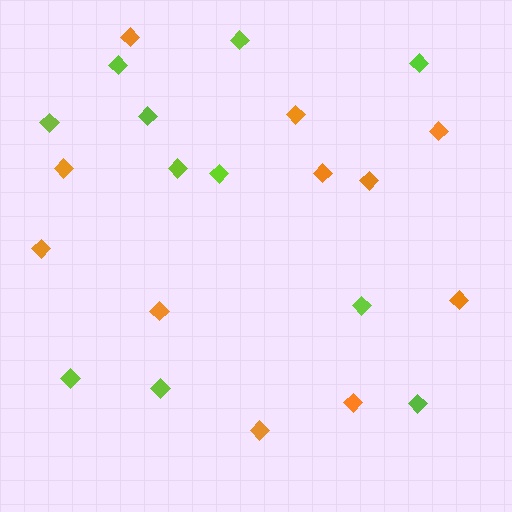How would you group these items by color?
There are 2 groups: one group of lime diamonds (11) and one group of orange diamonds (11).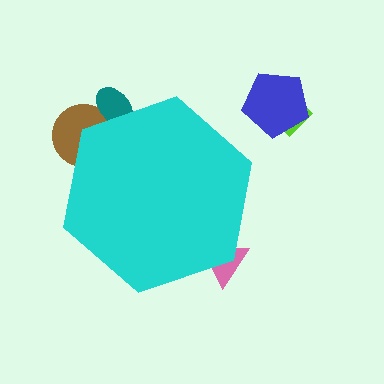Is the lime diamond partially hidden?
No, the lime diamond is fully visible.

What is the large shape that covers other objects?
A cyan hexagon.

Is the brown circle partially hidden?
Yes, the brown circle is partially hidden behind the cyan hexagon.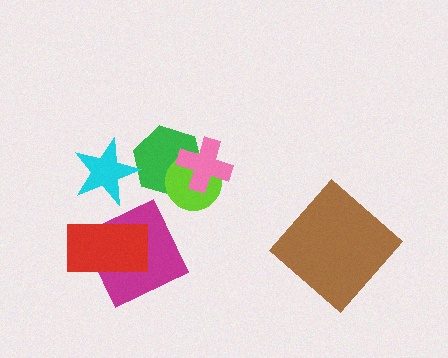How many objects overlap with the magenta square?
1 object overlaps with the magenta square.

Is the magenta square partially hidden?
Yes, it is partially covered by another shape.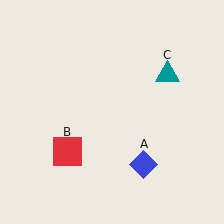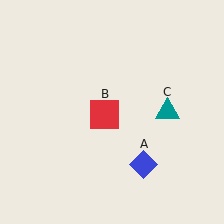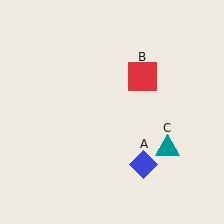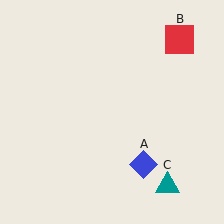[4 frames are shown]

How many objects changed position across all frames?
2 objects changed position: red square (object B), teal triangle (object C).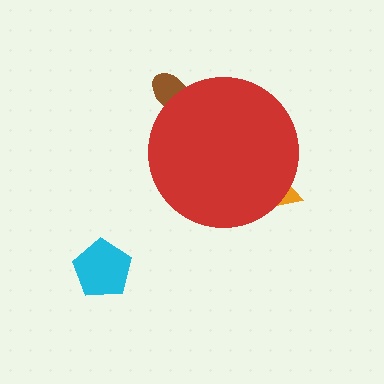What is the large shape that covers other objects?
A red circle.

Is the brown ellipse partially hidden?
Yes, the brown ellipse is partially hidden behind the red circle.